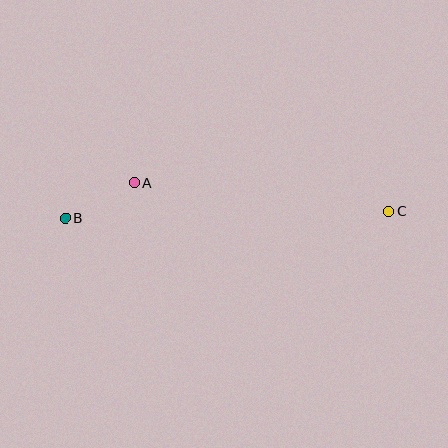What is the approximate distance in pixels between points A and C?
The distance between A and C is approximately 256 pixels.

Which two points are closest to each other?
Points A and B are closest to each other.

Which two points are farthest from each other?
Points B and C are farthest from each other.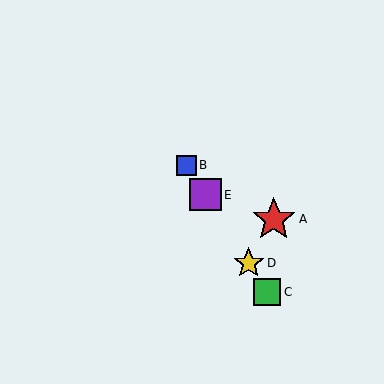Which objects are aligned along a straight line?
Objects B, C, D, E are aligned along a straight line.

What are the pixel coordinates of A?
Object A is at (274, 219).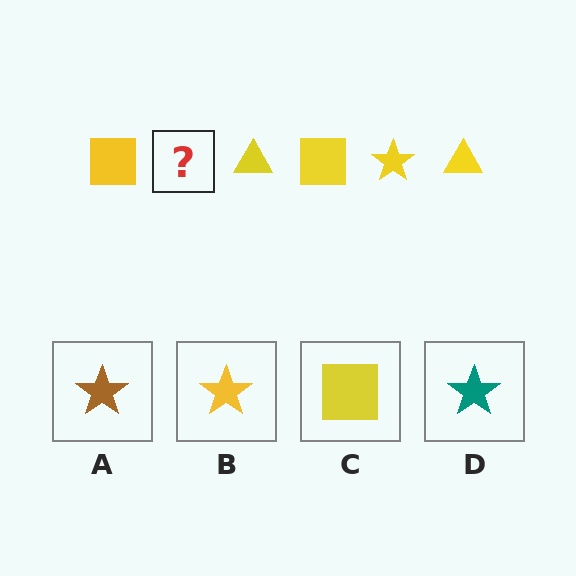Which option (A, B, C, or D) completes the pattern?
B.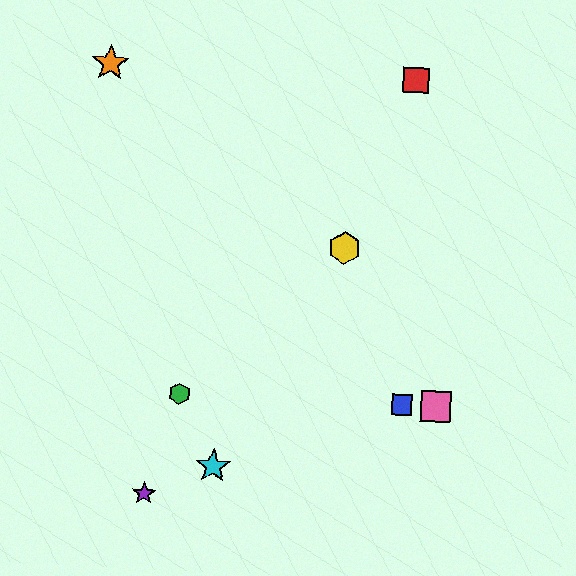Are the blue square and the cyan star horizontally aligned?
No, the blue square is at y≈405 and the cyan star is at y≈466.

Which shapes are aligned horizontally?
The blue square, the green hexagon, the pink square are aligned horizontally.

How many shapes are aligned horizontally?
3 shapes (the blue square, the green hexagon, the pink square) are aligned horizontally.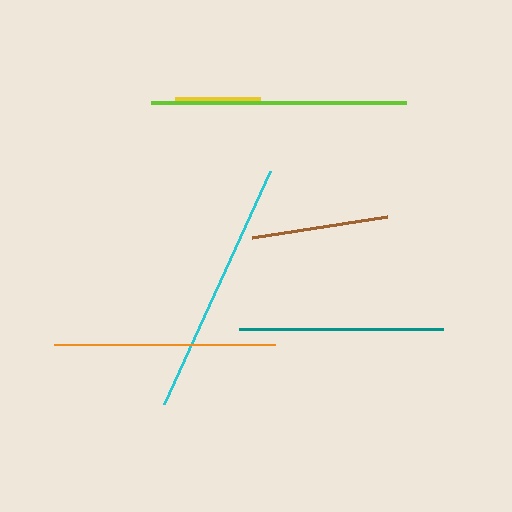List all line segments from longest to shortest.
From longest to shortest: lime, cyan, orange, teal, brown, yellow.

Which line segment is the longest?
The lime line is the longest at approximately 256 pixels.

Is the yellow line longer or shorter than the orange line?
The orange line is longer than the yellow line.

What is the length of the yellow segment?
The yellow segment is approximately 86 pixels long.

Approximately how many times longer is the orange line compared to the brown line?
The orange line is approximately 1.6 times the length of the brown line.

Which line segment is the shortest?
The yellow line is the shortest at approximately 86 pixels.